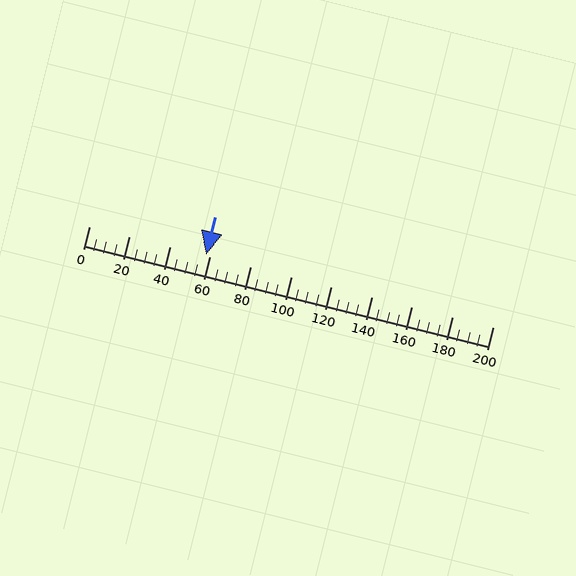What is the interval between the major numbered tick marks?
The major tick marks are spaced 20 units apart.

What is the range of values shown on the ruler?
The ruler shows values from 0 to 200.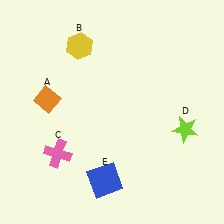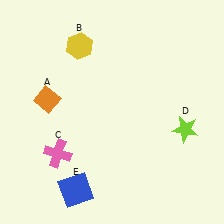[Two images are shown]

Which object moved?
The blue square (E) moved left.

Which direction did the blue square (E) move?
The blue square (E) moved left.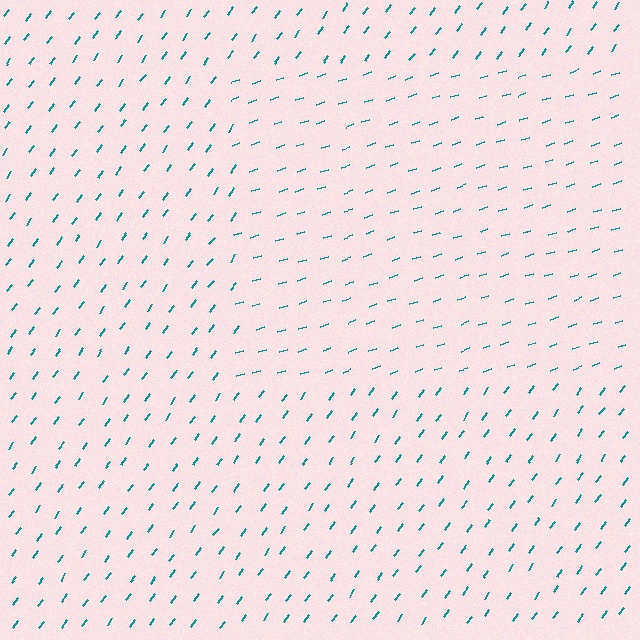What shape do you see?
I see a rectangle.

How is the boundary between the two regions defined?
The boundary is defined purely by a change in line orientation (approximately 36 degrees difference). All lines are the same color and thickness.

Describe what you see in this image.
The image is filled with small teal line segments. A rectangle region in the image has lines oriented differently from the surrounding lines, creating a visible texture boundary.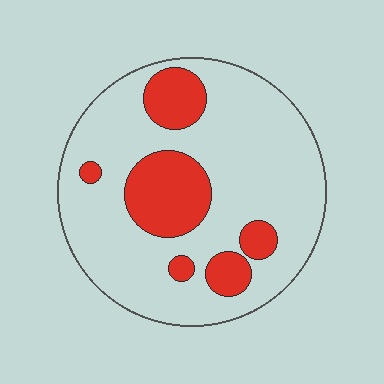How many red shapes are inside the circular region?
6.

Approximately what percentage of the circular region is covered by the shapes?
Approximately 25%.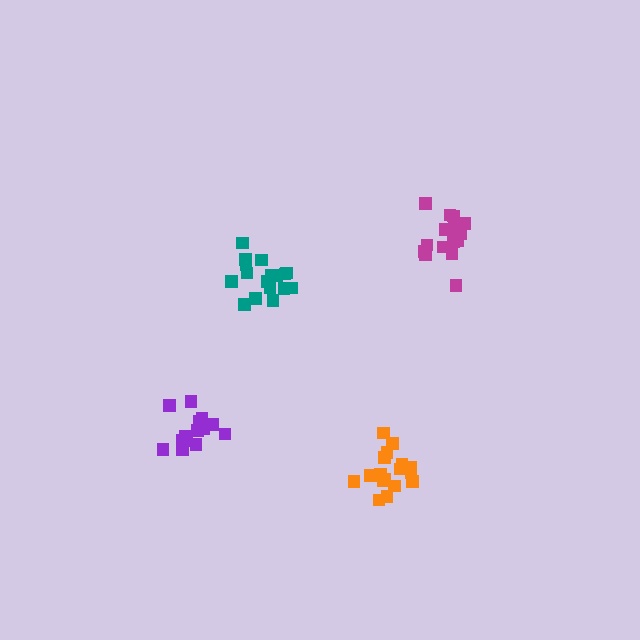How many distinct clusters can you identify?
There are 4 distinct clusters.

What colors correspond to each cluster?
The clusters are colored: magenta, orange, purple, teal.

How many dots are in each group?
Group 1: 18 dots, Group 2: 17 dots, Group 3: 16 dots, Group 4: 17 dots (68 total).